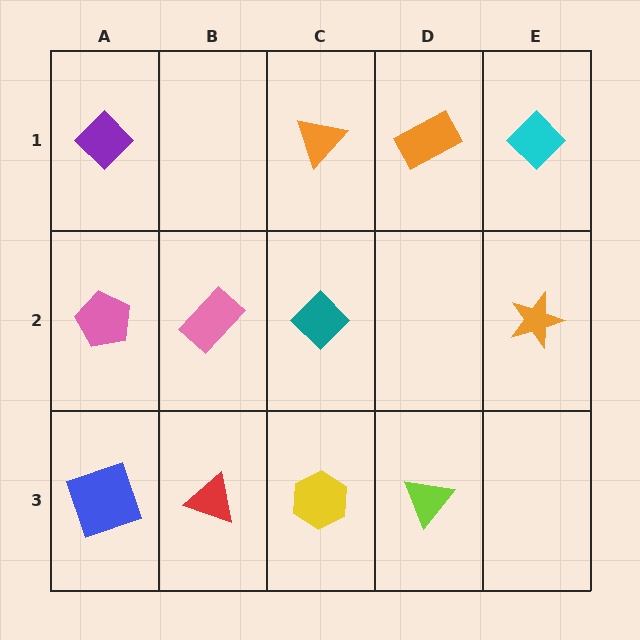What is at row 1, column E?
A cyan diamond.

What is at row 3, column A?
A blue square.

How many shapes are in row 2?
4 shapes.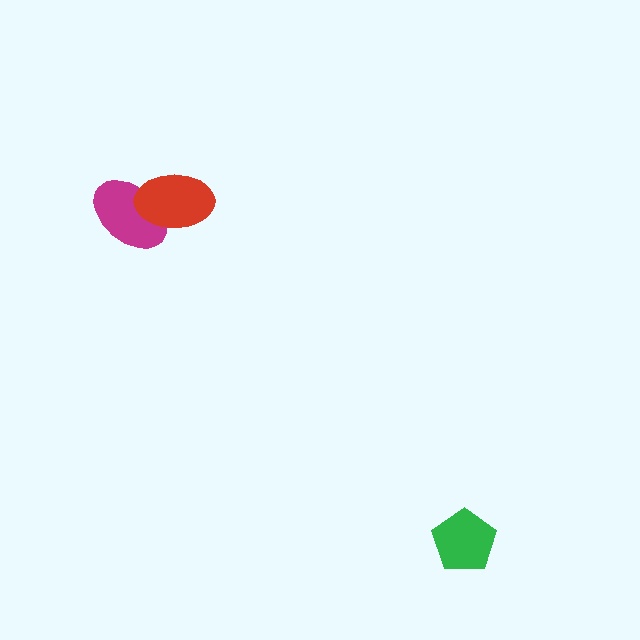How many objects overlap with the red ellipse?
1 object overlaps with the red ellipse.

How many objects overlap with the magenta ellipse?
1 object overlaps with the magenta ellipse.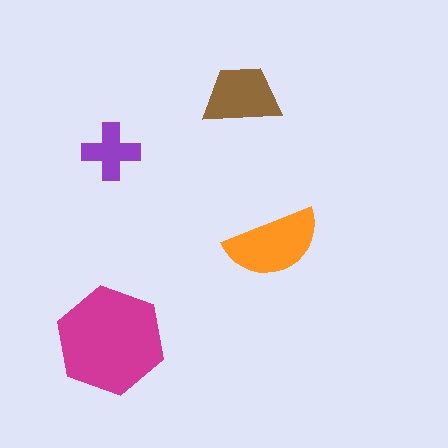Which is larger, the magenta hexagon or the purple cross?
The magenta hexagon.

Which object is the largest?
The magenta hexagon.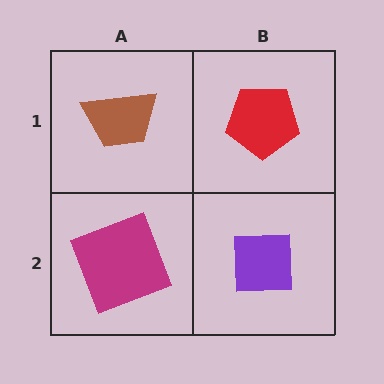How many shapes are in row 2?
2 shapes.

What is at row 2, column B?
A purple square.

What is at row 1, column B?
A red pentagon.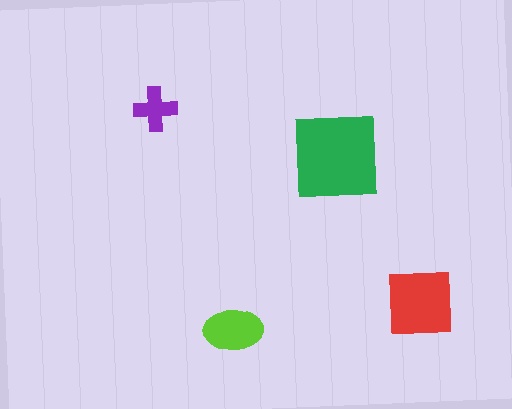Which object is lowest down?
The lime ellipse is bottommost.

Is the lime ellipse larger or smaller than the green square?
Smaller.